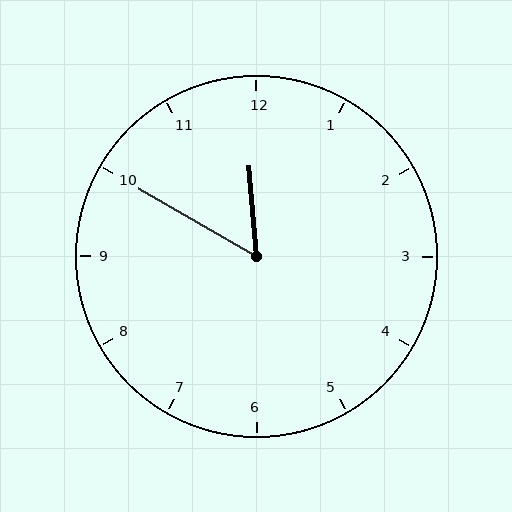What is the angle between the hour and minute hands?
Approximately 55 degrees.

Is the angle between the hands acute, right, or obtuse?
It is acute.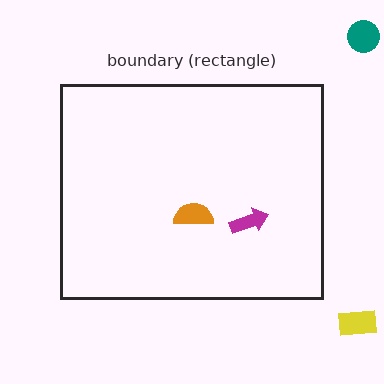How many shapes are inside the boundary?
2 inside, 2 outside.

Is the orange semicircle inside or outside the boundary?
Inside.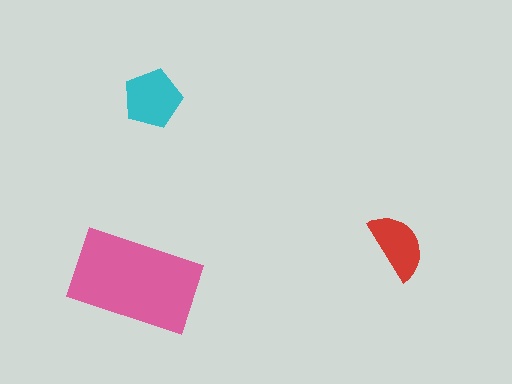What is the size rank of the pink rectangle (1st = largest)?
1st.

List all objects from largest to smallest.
The pink rectangle, the cyan pentagon, the red semicircle.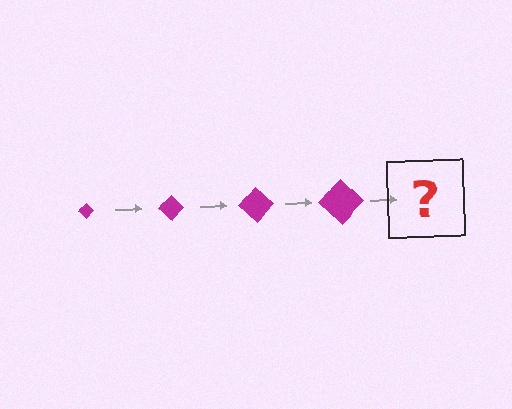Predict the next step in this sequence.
The next step is a magenta diamond, larger than the previous one.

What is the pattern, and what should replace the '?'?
The pattern is that the diamond gets progressively larger each step. The '?' should be a magenta diamond, larger than the previous one.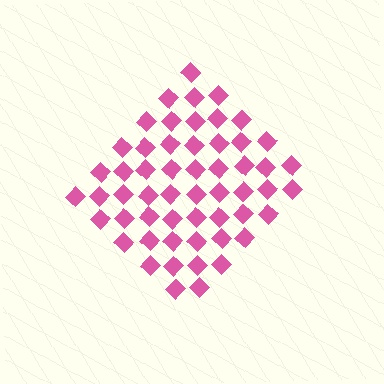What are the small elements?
The small elements are diamonds.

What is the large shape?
The large shape is a diamond.